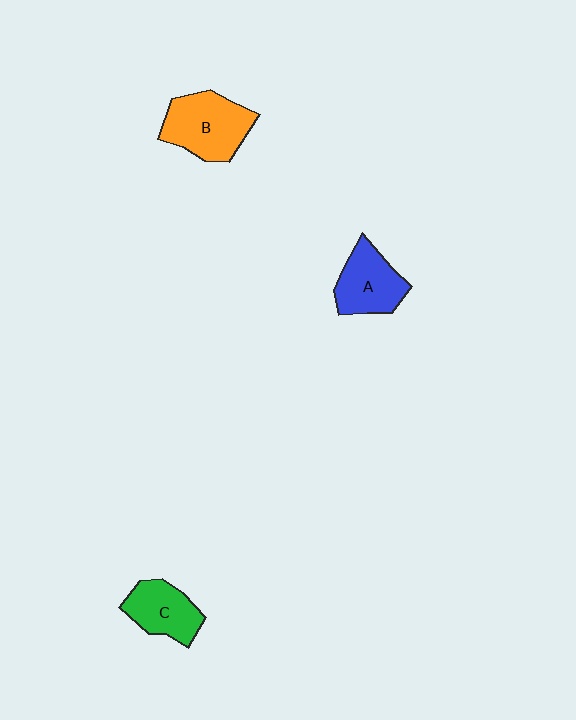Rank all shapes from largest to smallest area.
From largest to smallest: B (orange), A (blue), C (green).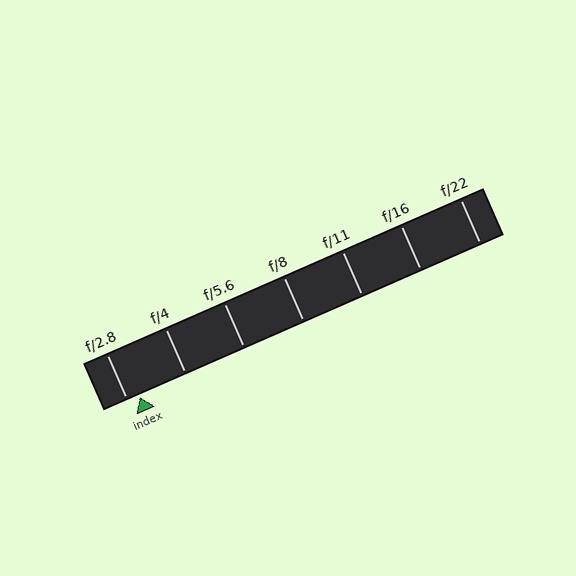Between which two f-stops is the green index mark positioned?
The index mark is between f/2.8 and f/4.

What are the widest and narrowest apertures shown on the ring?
The widest aperture shown is f/2.8 and the narrowest is f/22.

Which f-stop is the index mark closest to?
The index mark is closest to f/2.8.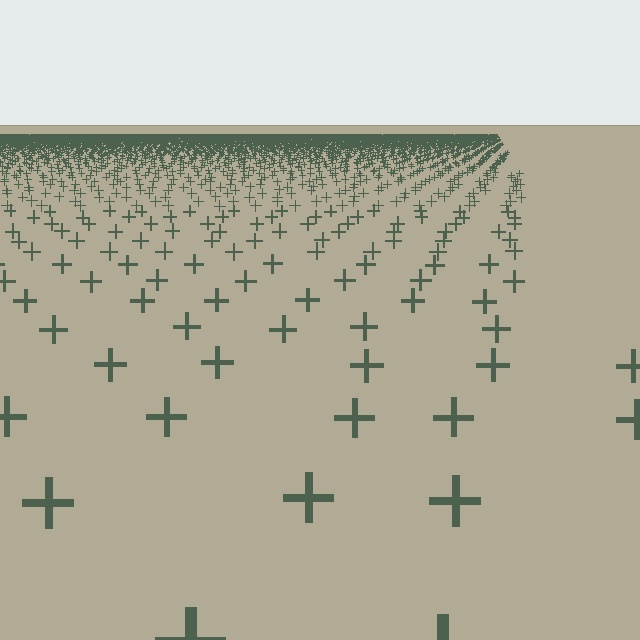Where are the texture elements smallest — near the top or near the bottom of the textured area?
Near the top.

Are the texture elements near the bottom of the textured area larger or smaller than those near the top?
Larger. Near the bottom, elements are closer to the viewer and appear at a bigger on-screen size.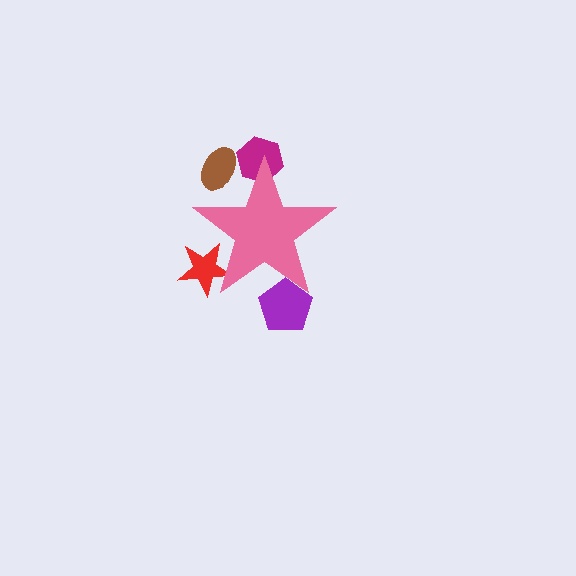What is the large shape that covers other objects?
A pink star.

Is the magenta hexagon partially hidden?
Yes, the magenta hexagon is partially hidden behind the pink star.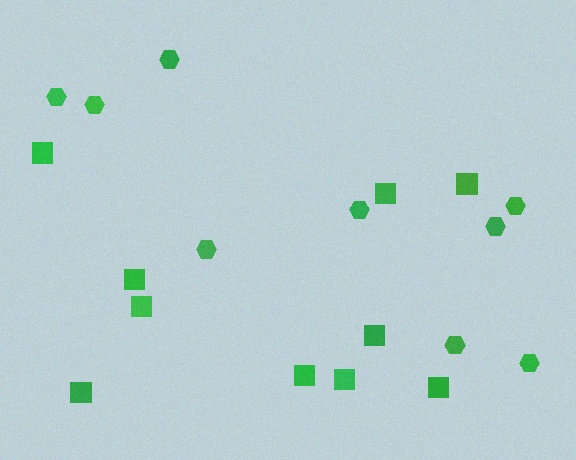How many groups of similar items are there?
There are 2 groups: one group of squares (10) and one group of hexagons (9).